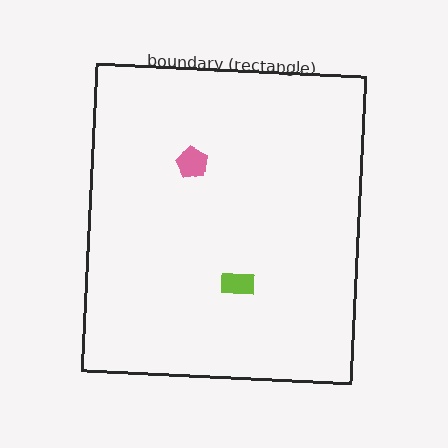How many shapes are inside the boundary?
2 inside, 0 outside.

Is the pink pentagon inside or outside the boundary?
Inside.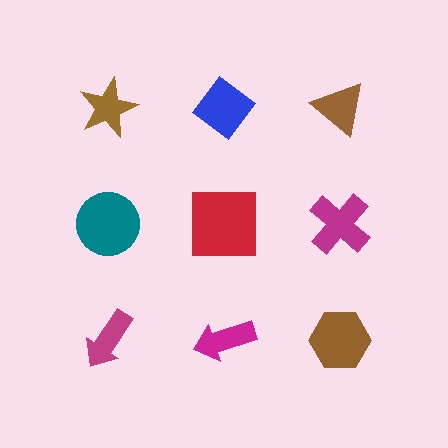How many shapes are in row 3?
3 shapes.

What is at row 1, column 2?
A blue diamond.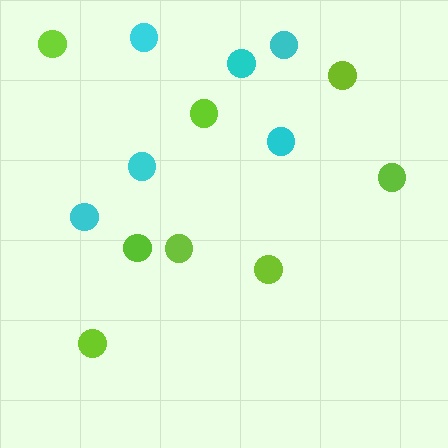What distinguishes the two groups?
There are 2 groups: one group of cyan circles (6) and one group of lime circles (8).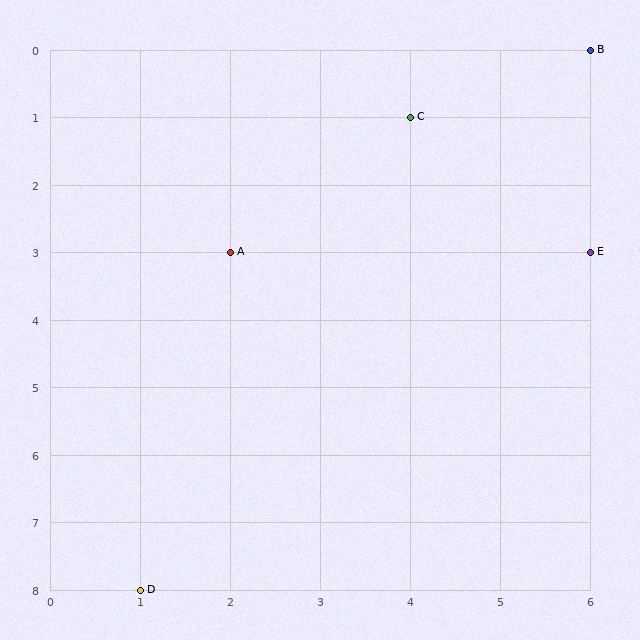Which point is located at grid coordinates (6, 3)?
Point E is at (6, 3).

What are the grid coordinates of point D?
Point D is at grid coordinates (1, 8).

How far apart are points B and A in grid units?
Points B and A are 4 columns and 3 rows apart (about 5.0 grid units diagonally).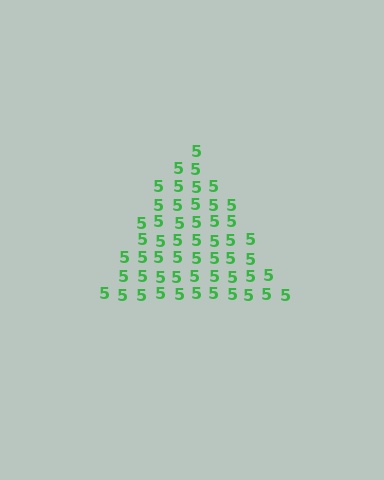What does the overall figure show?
The overall figure shows a triangle.